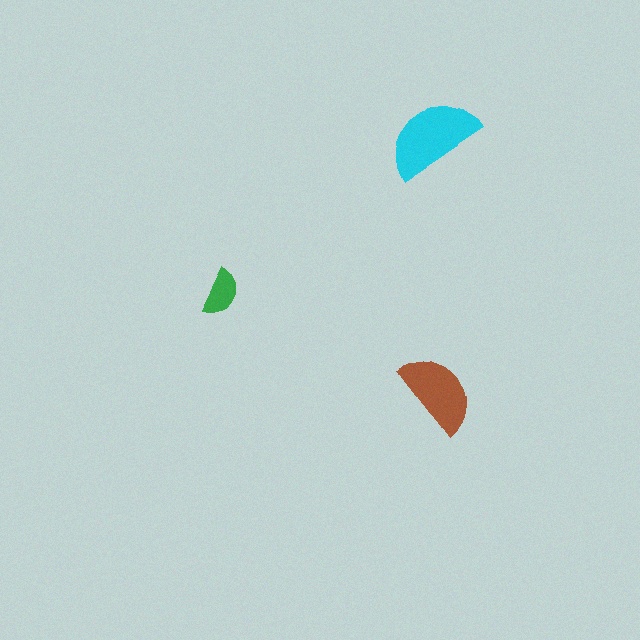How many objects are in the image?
There are 3 objects in the image.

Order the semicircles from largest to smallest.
the cyan one, the brown one, the green one.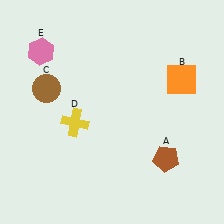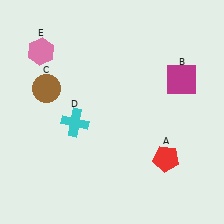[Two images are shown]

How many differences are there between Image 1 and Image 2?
There are 3 differences between the two images.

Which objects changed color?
A changed from brown to red. B changed from orange to magenta. D changed from yellow to cyan.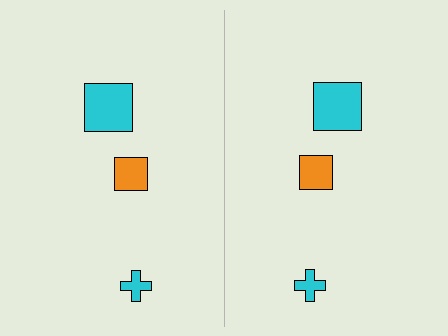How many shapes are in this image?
There are 6 shapes in this image.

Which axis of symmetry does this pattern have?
The pattern has a vertical axis of symmetry running through the center of the image.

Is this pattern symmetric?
Yes, this pattern has bilateral (reflection) symmetry.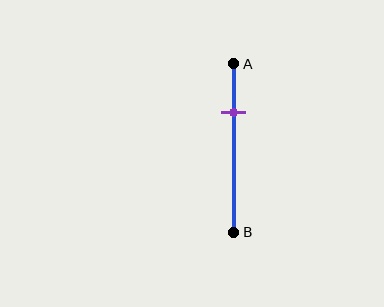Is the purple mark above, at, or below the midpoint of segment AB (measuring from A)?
The purple mark is above the midpoint of segment AB.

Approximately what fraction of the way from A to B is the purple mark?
The purple mark is approximately 30% of the way from A to B.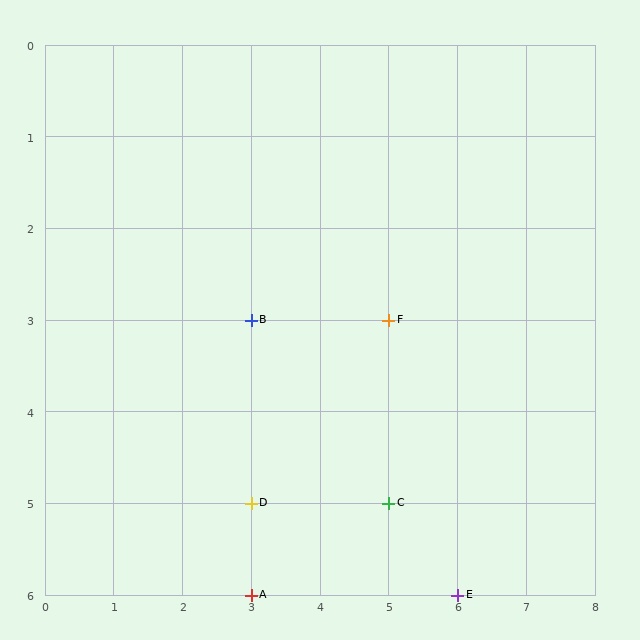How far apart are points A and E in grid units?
Points A and E are 3 columns apart.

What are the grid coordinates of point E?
Point E is at grid coordinates (6, 6).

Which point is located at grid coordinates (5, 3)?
Point F is at (5, 3).